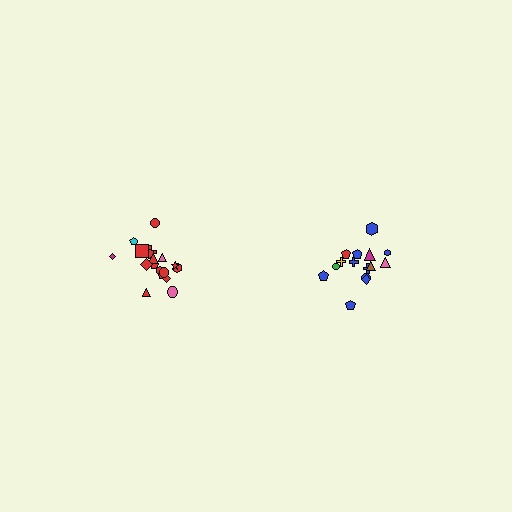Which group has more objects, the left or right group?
The left group.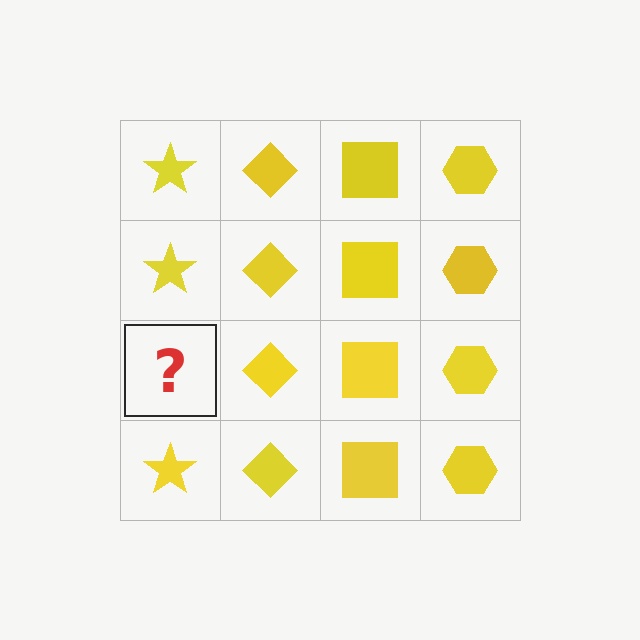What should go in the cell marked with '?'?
The missing cell should contain a yellow star.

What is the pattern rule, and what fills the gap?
The rule is that each column has a consistent shape. The gap should be filled with a yellow star.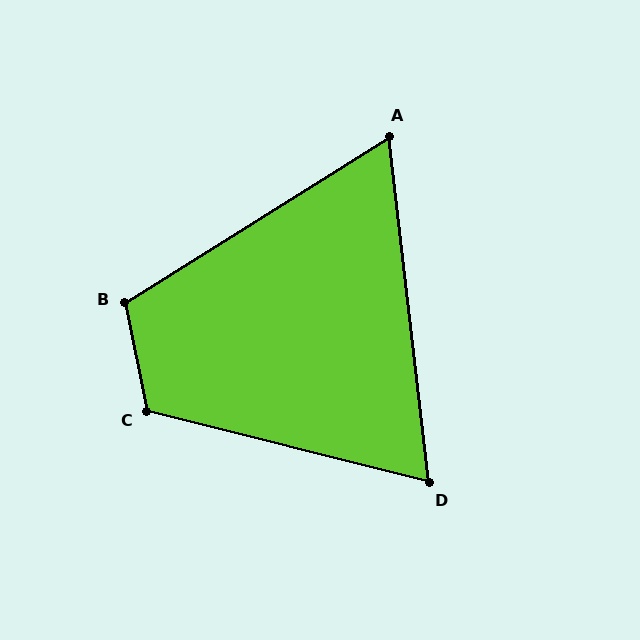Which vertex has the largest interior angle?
C, at approximately 116 degrees.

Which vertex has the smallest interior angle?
A, at approximately 64 degrees.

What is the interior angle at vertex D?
Approximately 69 degrees (acute).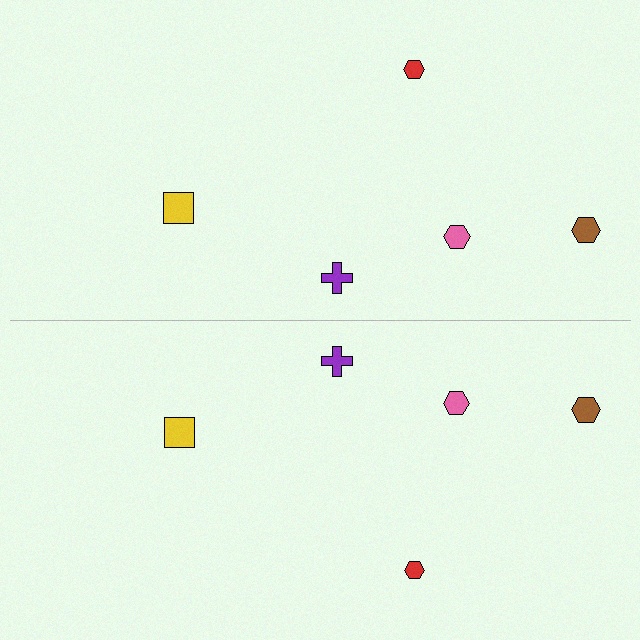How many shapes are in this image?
There are 10 shapes in this image.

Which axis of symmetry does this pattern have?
The pattern has a horizontal axis of symmetry running through the center of the image.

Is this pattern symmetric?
Yes, this pattern has bilateral (reflection) symmetry.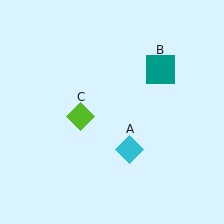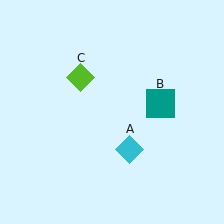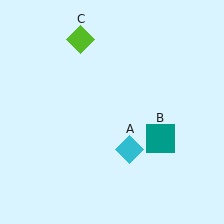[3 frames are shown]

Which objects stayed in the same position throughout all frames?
Cyan diamond (object A) remained stationary.